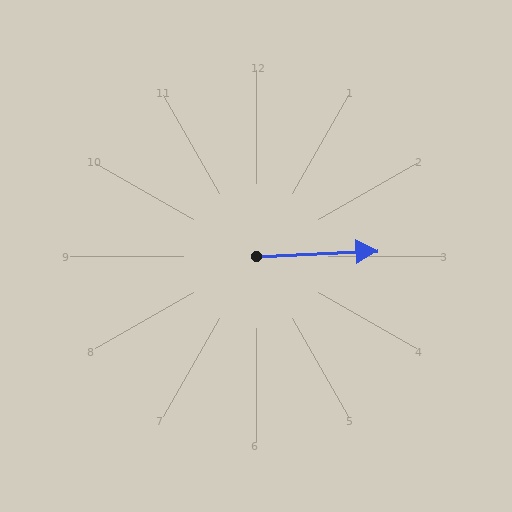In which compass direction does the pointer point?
East.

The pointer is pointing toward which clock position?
Roughly 3 o'clock.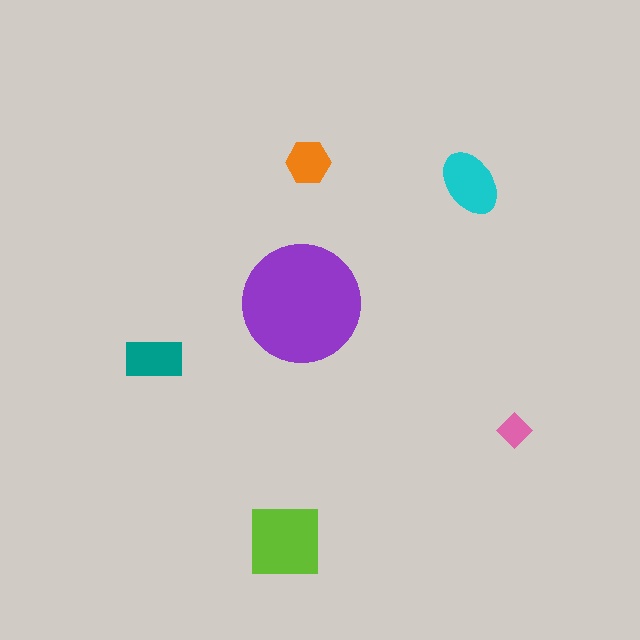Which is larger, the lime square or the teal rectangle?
The lime square.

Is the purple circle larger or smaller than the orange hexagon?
Larger.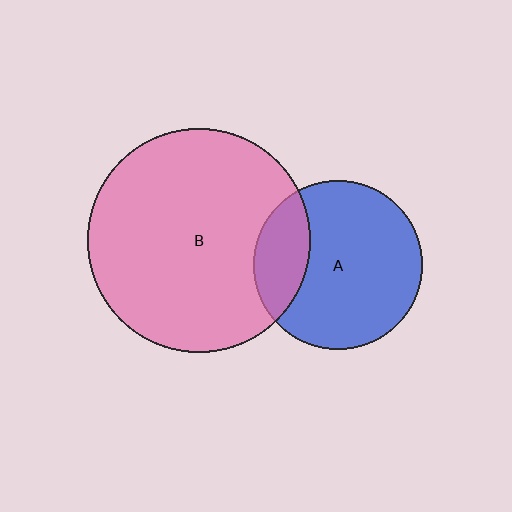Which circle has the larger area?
Circle B (pink).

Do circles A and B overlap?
Yes.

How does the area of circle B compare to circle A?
Approximately 1.8 times.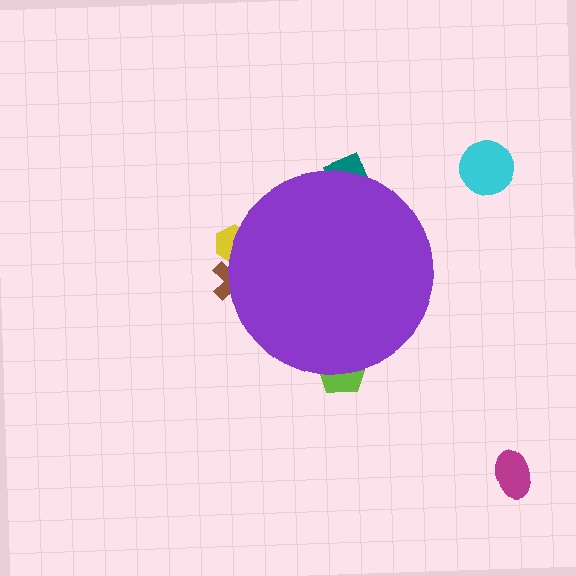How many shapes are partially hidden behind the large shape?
4 shapes are partially hidden.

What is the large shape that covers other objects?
A purple circle.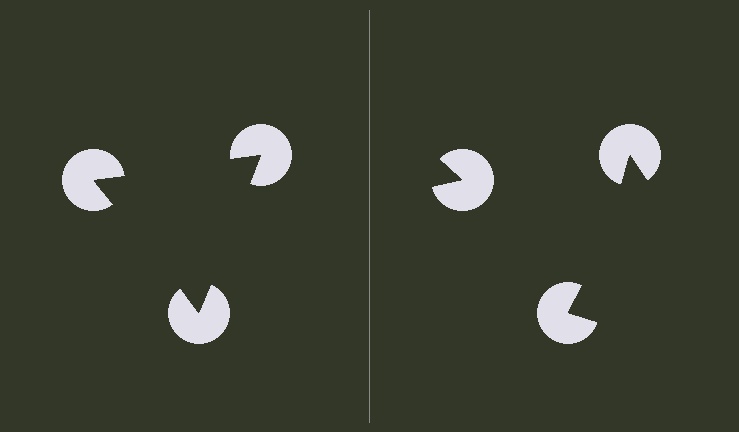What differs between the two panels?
The pac-man discs are positioned identically on both sides; only the wedge orientations differ. On the left they align to a triangle; on the right they are misaligned.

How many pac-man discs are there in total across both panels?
6 — 3 on each side.